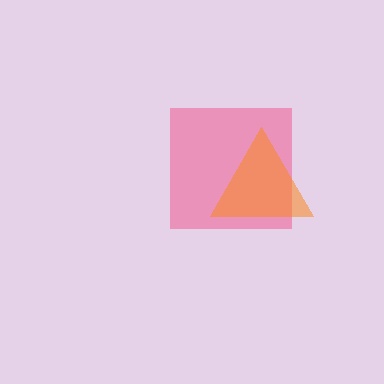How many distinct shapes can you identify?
There are 2 distinct shapes: a pink square, an orange triangle.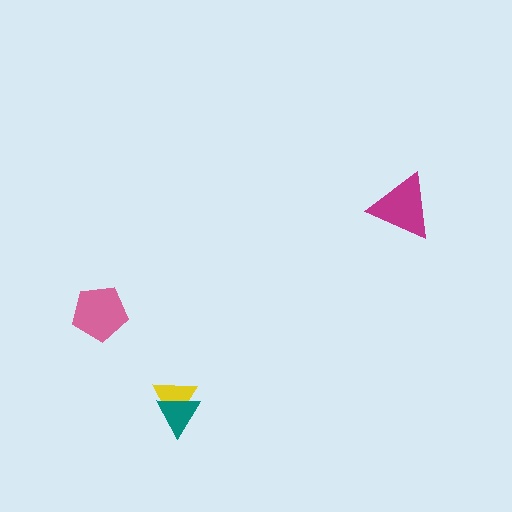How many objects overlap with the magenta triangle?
0 objects overlap with the magenta triangle.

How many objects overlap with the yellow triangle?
1 object overlaps with the yellow triangle.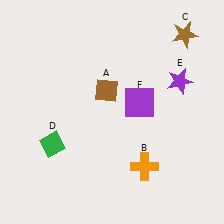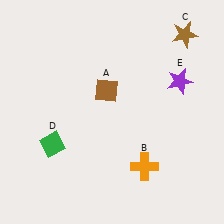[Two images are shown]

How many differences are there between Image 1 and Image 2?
There is 1 difference between the two images.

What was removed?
The purple square (F) was removed in Image 2.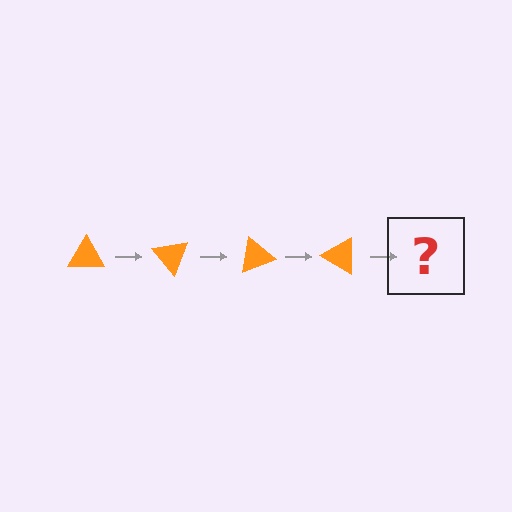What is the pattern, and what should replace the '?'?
The pattern is that the triangle rotates 50 degrees each step. The '?' should be an orange triangle rotated 200 degrees.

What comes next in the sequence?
The next element should be an orange triangle rotated 200 degrees.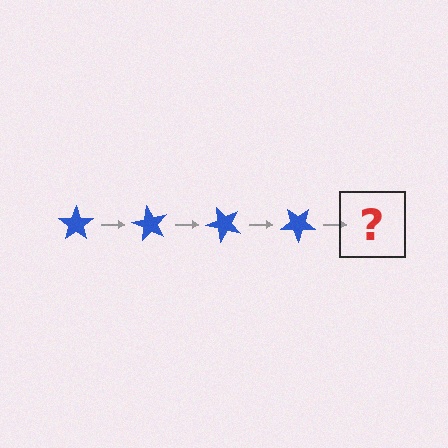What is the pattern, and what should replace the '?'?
The pattern is that the star rotates 60 degrees each step. The '?' should be a blue star rotated 240 degrees.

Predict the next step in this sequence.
The next step is a blue star rotated 240 degrees.